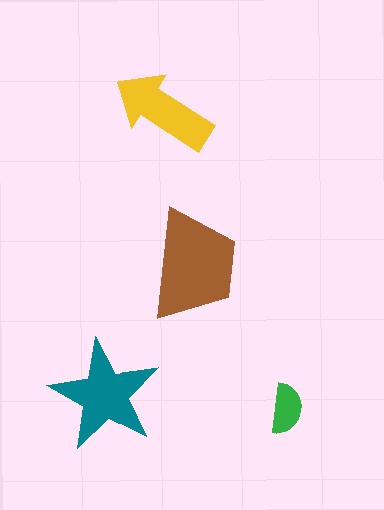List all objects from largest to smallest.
The brown trapezoid, the teal star, the yellow arrow, the green semicircle.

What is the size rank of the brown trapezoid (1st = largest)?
1st.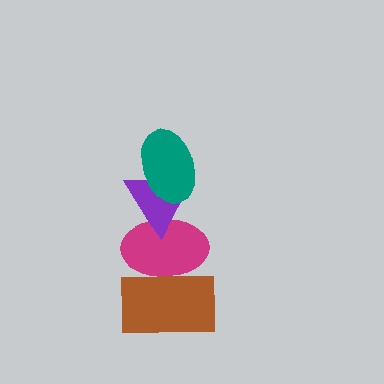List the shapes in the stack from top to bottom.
From top to bottom: the teal ellipse, the purple triangle, the magenta ellipse, the brown rectangle.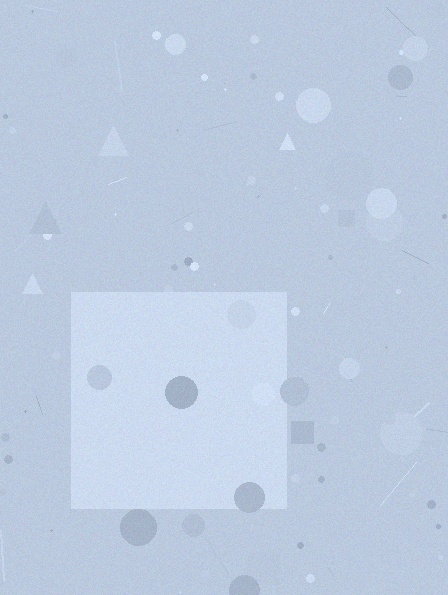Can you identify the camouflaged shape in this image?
The camouflaged shape is a square.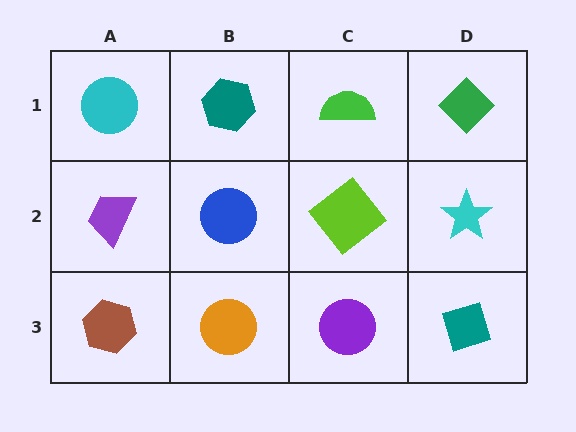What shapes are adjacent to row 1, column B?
A blue circle (row 2, column B), a cyan circle (row 1, column A), a green semicircle (row 1, column C).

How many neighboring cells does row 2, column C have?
4.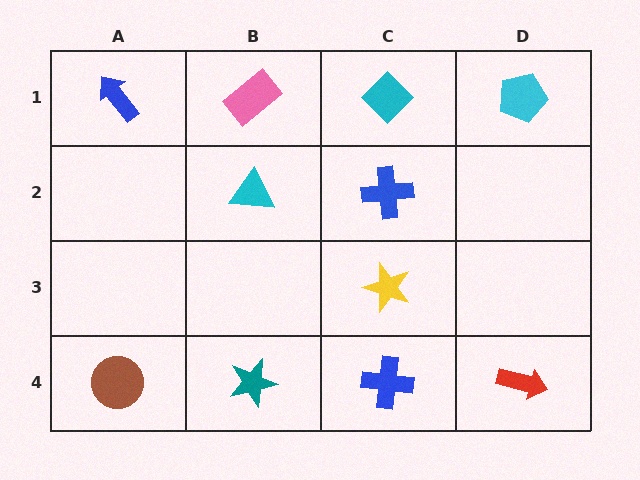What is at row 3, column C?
A yellow star.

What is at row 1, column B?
A pink rectangle.